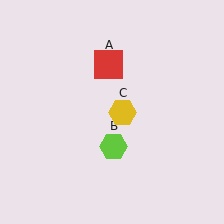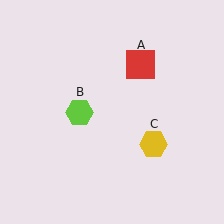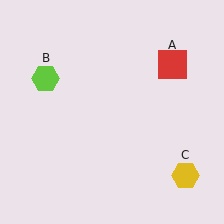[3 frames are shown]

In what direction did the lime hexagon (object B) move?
The lime hexagon (object B) moved up and to the left.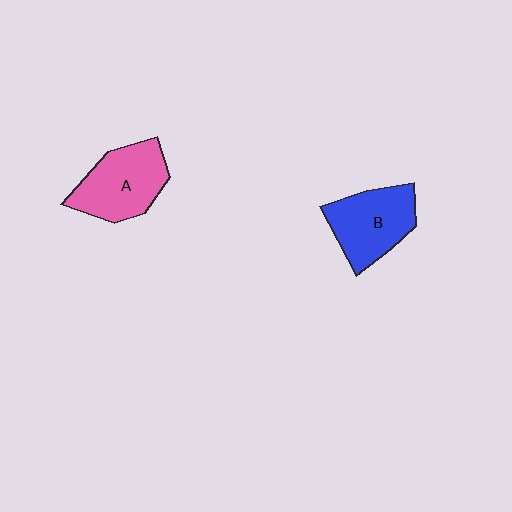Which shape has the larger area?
Shape A (pink).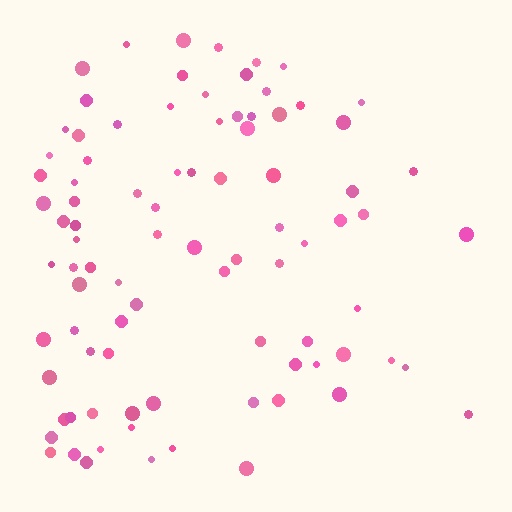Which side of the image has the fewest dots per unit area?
The right.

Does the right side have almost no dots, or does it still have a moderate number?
Still a moderate number, just noticeably fewer than the left.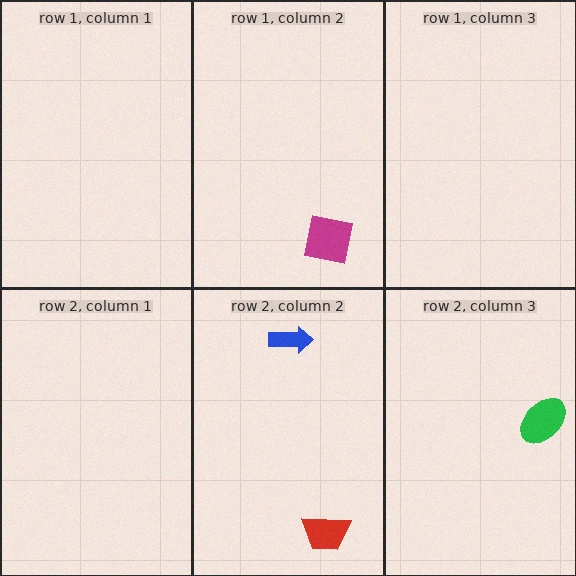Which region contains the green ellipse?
The row 2, column 3 region.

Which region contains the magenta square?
The row 1, column 2 region.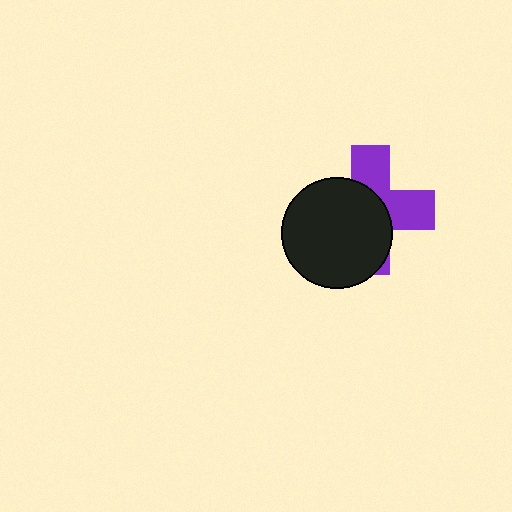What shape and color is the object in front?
The object in front is a black circle.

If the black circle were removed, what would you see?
You would see the complete purple cross.